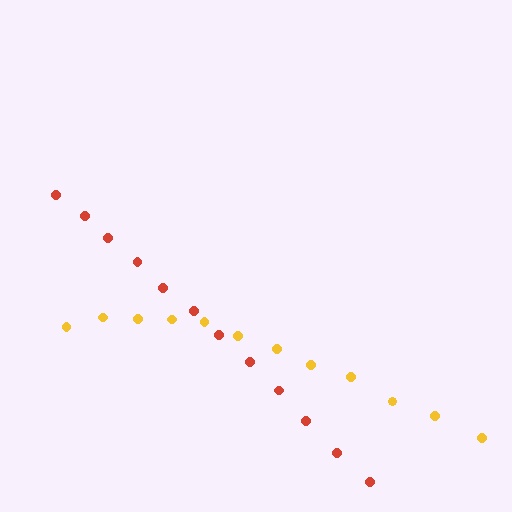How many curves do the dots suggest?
There are 2 distinct paths.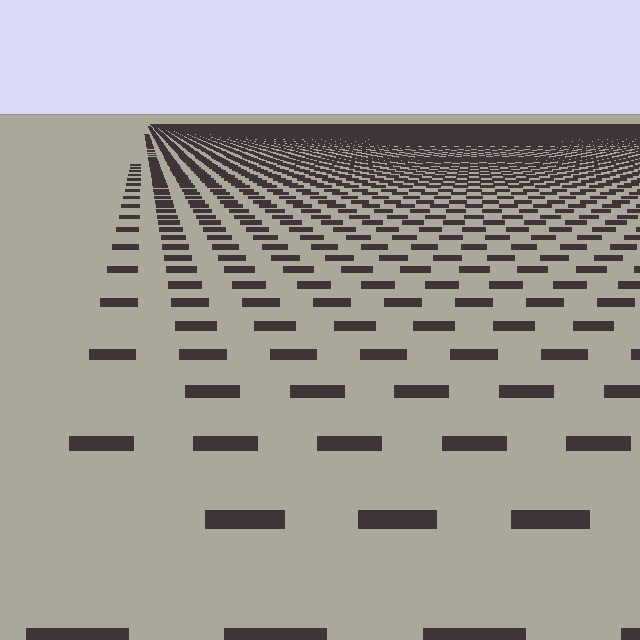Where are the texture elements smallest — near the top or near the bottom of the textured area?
Near the top.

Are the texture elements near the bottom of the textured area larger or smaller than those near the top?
Larger. Near the bottom, elements are closer to the viewer and appear at a bigger on-screen size.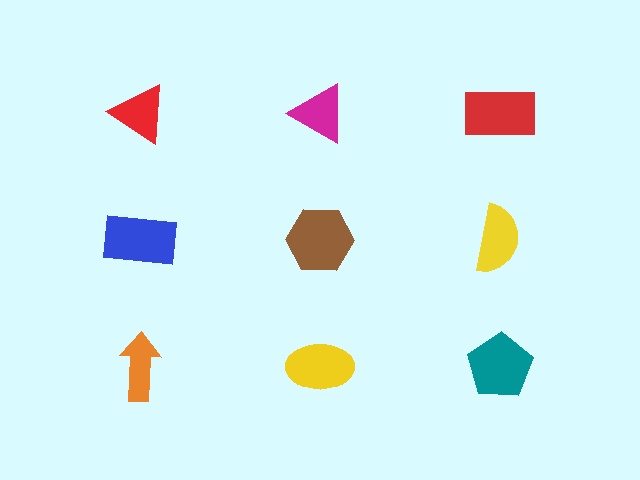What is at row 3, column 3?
A teal pentagon.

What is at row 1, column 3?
A red rectangle.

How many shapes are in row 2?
3 shapes.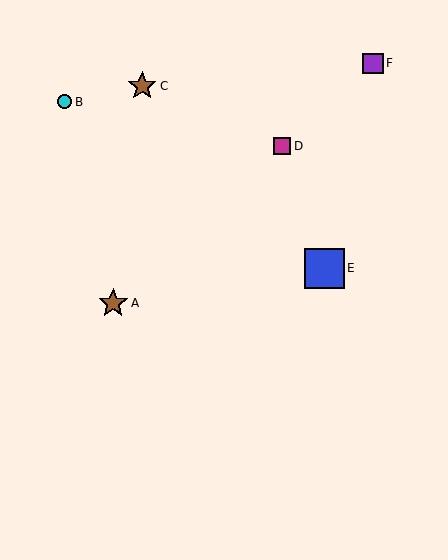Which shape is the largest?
The blue square (labeled E) is the largest.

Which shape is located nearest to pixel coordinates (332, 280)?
The blue square (labeled E) at (324, 268) is nearest to that location.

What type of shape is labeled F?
Shape F is a purple square.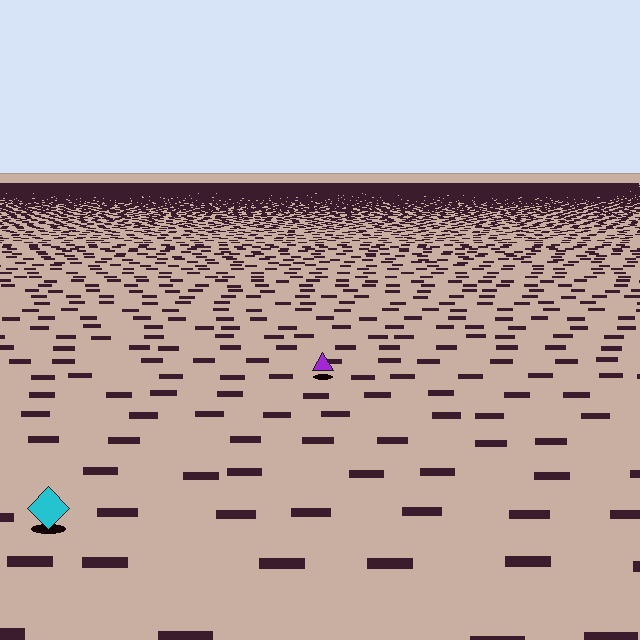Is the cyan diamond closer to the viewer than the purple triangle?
Yes. The cyan diamond is closer — you can tell from the texture gradient: the ground texture is coarser near it.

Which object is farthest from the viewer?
The purple triangle is farthest from the viewer. It appears smaller and the ground texture around it is denser.